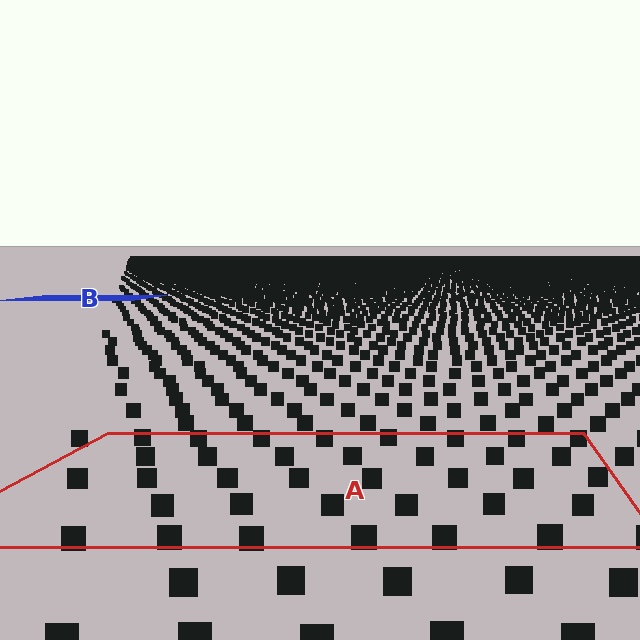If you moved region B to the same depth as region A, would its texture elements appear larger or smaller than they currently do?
They would appear larger. At a closer depth, the same texture elements are projected at a bigger on-screen size.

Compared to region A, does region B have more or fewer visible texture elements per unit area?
Region B has more texture elements per unit area — they are packed more densely because it is farther away.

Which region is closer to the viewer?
Region A is closer. The texture elements there are larger and more spread out.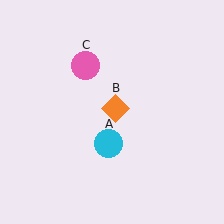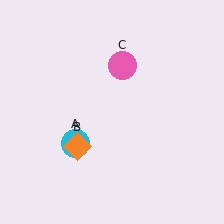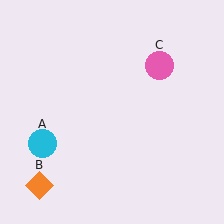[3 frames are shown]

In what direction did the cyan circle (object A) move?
The cyan circle (object A) moved left.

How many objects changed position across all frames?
3 objects changed position: cyan circle (object A), orange diamond (object B), pink circle (object C).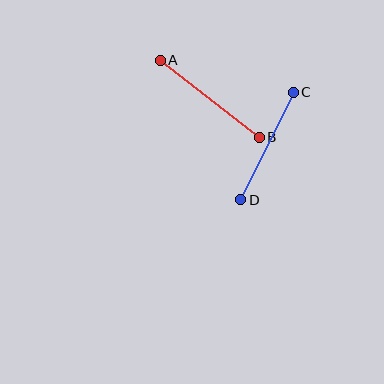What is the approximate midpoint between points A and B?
The midpoint is at approximately (210, 99) pixels.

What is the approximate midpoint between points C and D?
The midpoint is at approximately (267, 146) pixels.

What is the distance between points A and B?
The distance is approximately 126 pixels.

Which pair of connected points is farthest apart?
Points A and B are farthest apart.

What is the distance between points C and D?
The distance is approximately 120 pixels.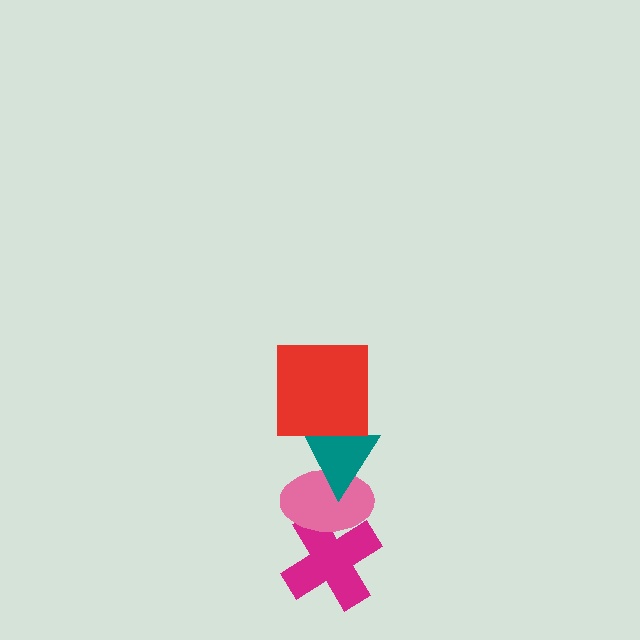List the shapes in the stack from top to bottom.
From top to bottom: the red square, the teal triangle, the pink ellipse, the magenta cross.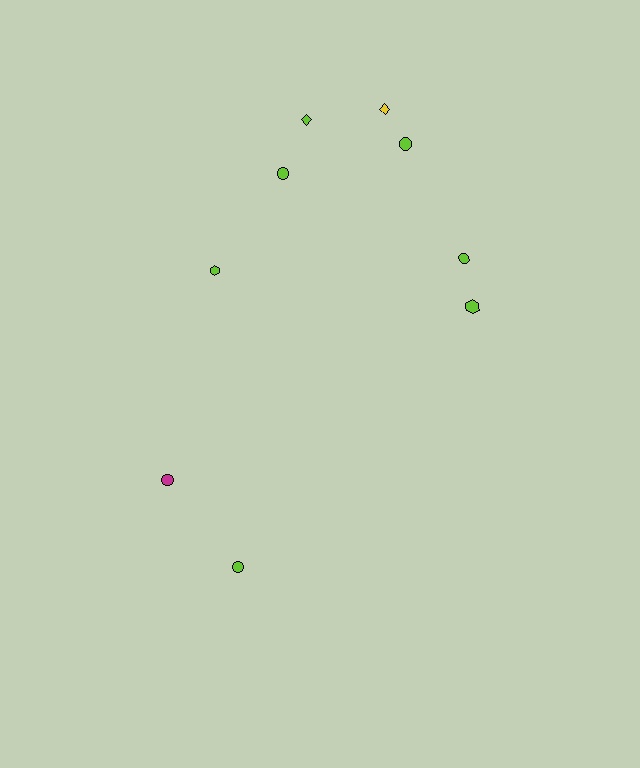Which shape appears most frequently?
Circle, with 5 objects.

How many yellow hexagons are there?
There are no yellow hexagons.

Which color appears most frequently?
Lime, with 7 objects.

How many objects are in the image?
There are 9 objects.